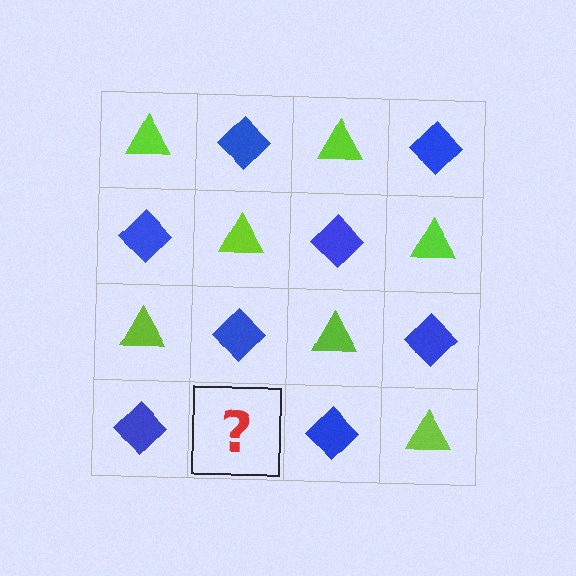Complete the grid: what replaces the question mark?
The question mark should be replaced with a lime triangle.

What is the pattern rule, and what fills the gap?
The rule is that it alternates lime triangle and blue diamond in a checkerboard pattern. The gap should be filled with a lime triangle.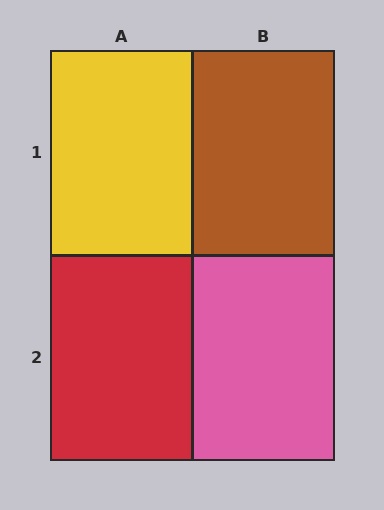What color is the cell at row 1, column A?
Yellow.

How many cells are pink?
1 cell is pink.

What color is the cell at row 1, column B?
Brown.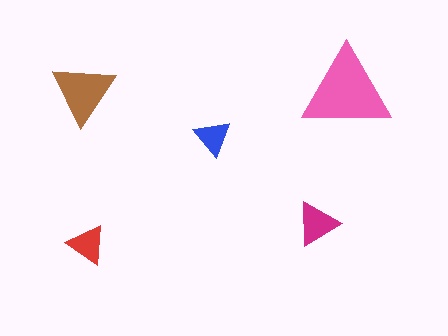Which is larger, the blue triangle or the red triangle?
The red one.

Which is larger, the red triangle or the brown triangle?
The brown one.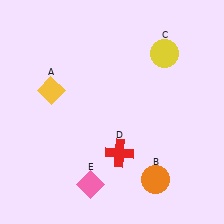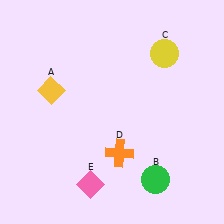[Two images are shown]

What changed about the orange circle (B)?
In Image 1, B is orange. In Image 2, it changed to green.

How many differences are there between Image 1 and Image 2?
There are 2 differences between the two images.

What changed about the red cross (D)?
In Image 1, D is red. In Image 2, it changed to orange.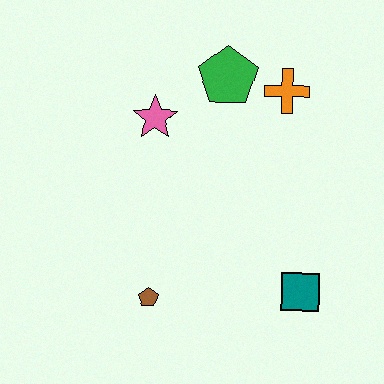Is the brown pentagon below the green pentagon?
Yes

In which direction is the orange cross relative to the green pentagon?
The orange cross is to the right of the green pentagon.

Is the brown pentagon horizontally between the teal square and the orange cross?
No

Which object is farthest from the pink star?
The teal square is farthest from the pink star.